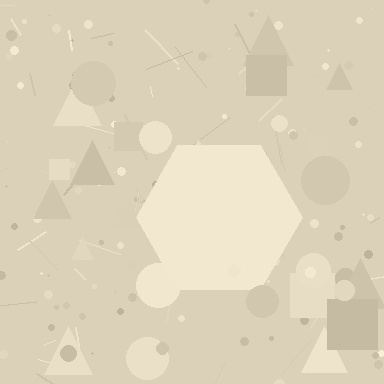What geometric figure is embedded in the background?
A hexagon is embedded in the background.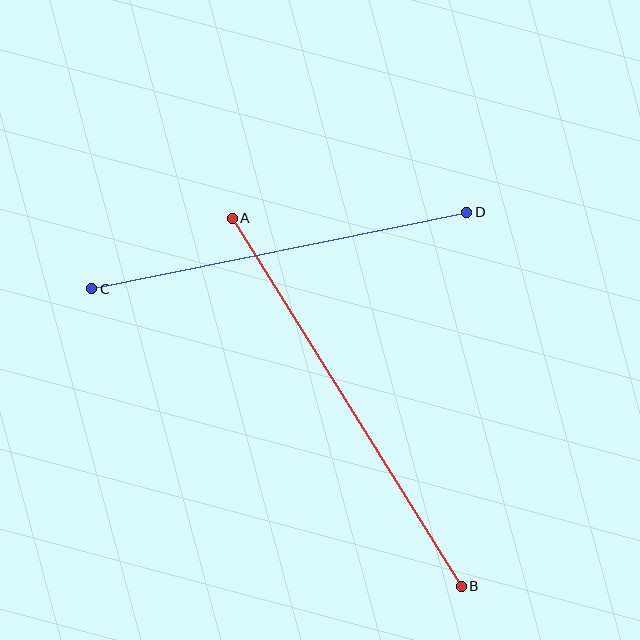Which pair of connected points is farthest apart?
Points A and B are farthest apart.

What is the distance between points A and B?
The distance is approximately 434 pixels.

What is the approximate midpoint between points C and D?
The midpoint is at approximately (279, 251) pixels.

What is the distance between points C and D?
The distance is approximately 383 pixels.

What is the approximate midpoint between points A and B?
The midpoint is at approximately (347, 402) pixels.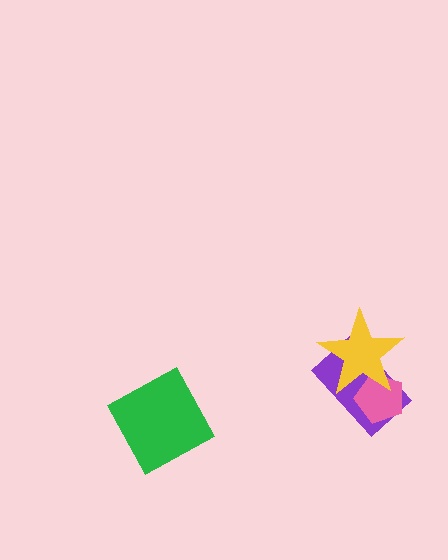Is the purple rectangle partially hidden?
Yes, it is partially covered by another shape.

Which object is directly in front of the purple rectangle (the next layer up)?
The pink pentagon is directly in front of the purple rectangle.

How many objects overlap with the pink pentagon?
2 objects overlap with the pink pentagon.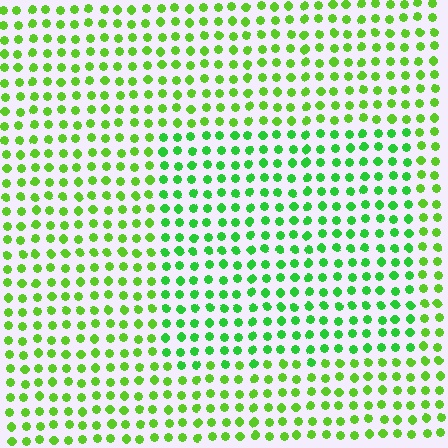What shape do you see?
I see a rectangle.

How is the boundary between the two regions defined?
The boundary is defined purely by a slight shift in hue (about 24 degrees). Spacing, size, and orientation are identical on both sides.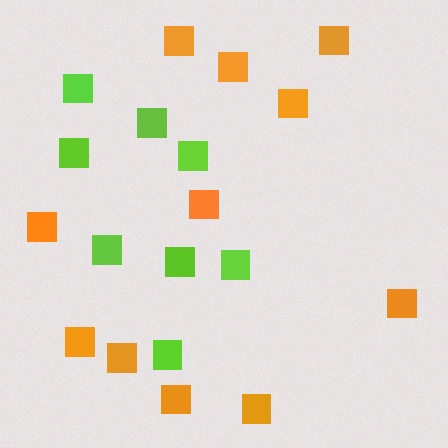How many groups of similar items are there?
There are 2 groups: one group of lime squares (8) and one group of orange squares (11).